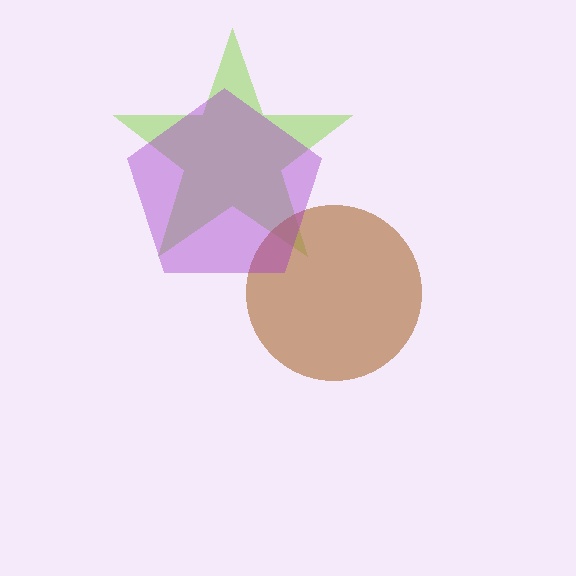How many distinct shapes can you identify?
There are 3 distinct shapes: a lime star, a brown circle, a purple pentagon.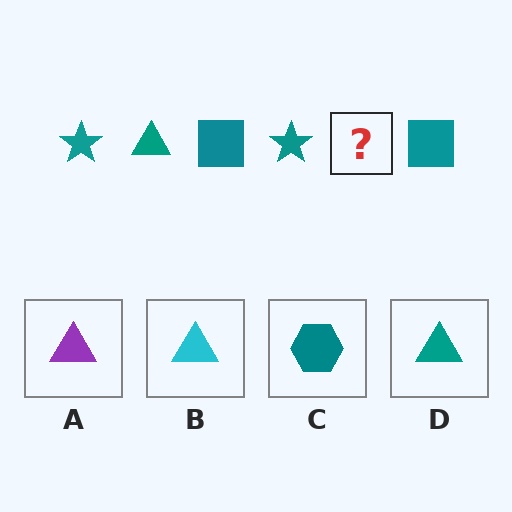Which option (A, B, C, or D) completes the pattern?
D.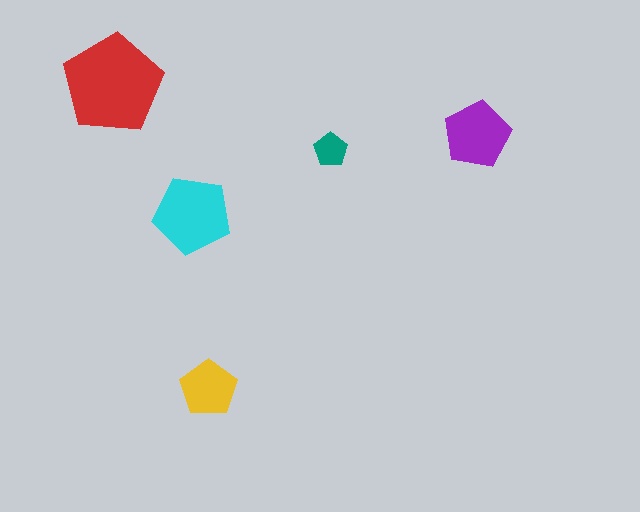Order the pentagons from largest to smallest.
the red one, the cyan one, the purple one, the yellow one, the teal one.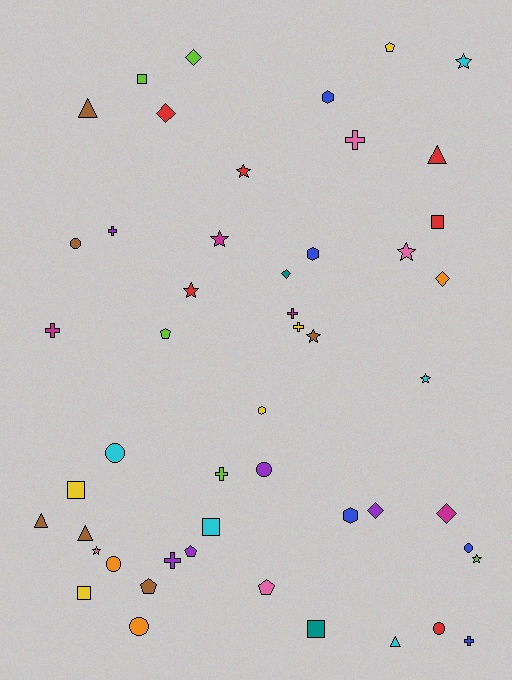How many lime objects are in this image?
There are 5 lime objects.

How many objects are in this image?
There are 50 objects.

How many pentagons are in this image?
There are 5 pentagons.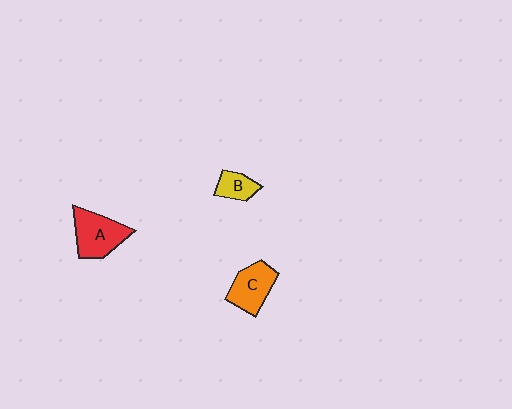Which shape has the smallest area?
Shape B (yellow).